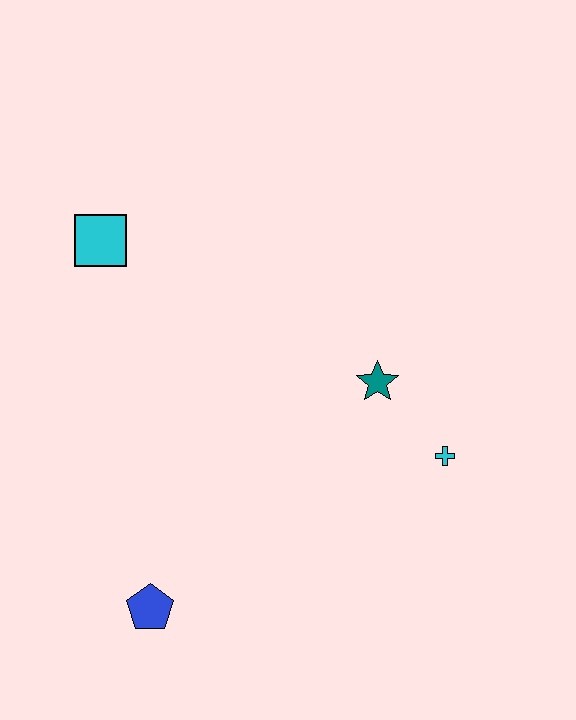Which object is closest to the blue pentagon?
The teal star is closest to the blue pentagon.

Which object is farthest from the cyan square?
The cyan cross is farthest from the cyan square.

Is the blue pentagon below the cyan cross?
Yes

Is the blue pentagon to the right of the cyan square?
Yes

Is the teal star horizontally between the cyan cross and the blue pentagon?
Yes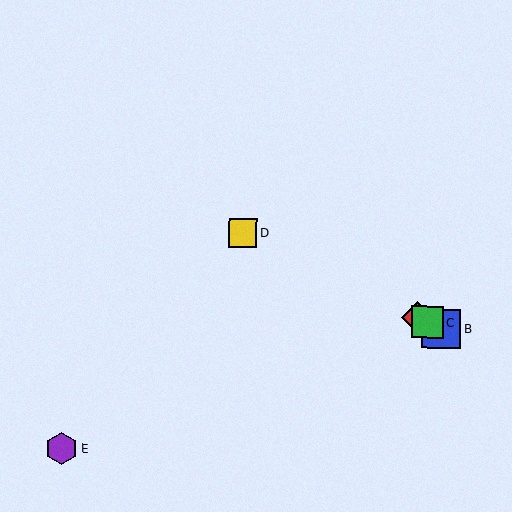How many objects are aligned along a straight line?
4 objects (A, B, C, D) are aligned along a straight line.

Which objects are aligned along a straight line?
Objects A, B, C, D are aligned along a straight line.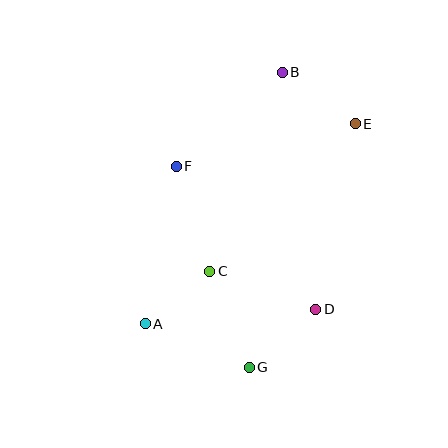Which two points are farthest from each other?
Points B and G are farthest from each other.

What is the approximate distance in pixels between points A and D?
The distance between A and D is approximately 171 pixels.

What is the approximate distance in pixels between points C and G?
The distance between C and G is approximately 104 pixels.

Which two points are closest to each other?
Points A and C are closest to each other.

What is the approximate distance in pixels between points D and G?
The distance between D and G is approximately 88 pixels.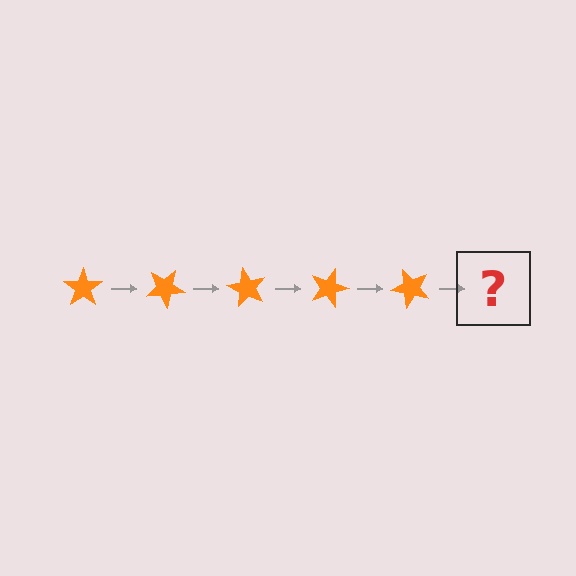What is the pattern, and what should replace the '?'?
The pattern is that the star rotates 30 degrees each step. The '?' should be an orange star rotated 150 degrees.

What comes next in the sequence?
The next element should be an orange star rotated 150 degrees.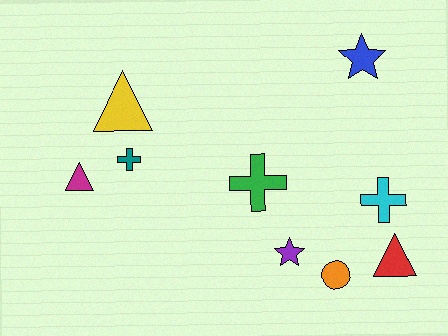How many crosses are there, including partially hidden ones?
There are 3 crosses.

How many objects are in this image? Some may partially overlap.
There are 9 objects.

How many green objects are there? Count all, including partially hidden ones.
There is 1 green object.